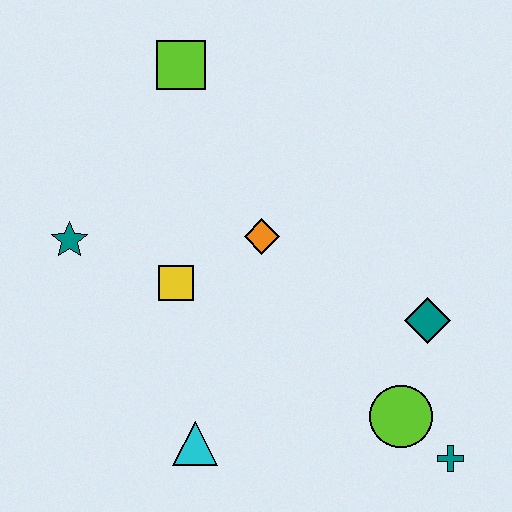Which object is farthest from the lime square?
The teal cross is farthest from the lime square.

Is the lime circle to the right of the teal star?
Yes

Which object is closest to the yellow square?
The orange diamond is closest to the yellow square.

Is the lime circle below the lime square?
Yes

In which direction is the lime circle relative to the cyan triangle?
The lime circle is to the right of the cyan triangle.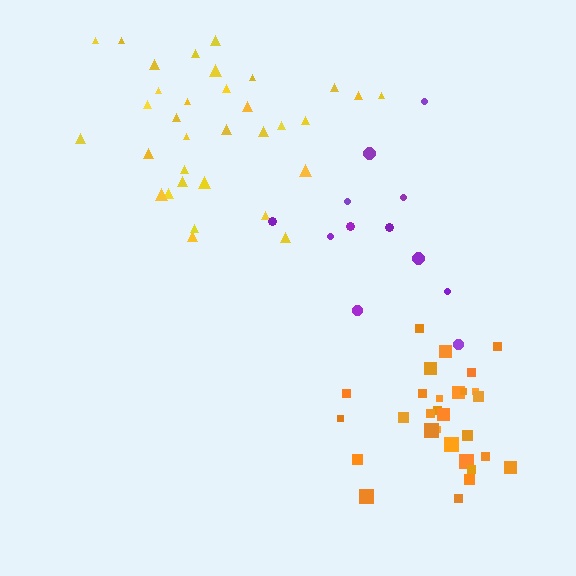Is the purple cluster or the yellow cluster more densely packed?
Yellow.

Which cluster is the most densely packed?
Orange.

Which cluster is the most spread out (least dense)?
Purple.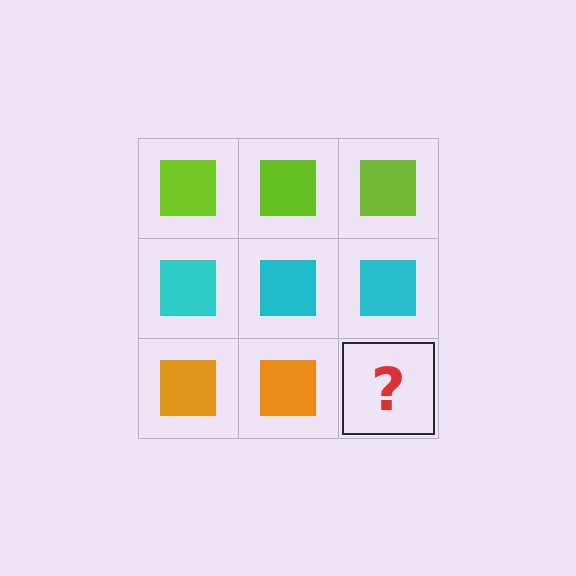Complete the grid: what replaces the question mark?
The question mark should be replaced with an orange square.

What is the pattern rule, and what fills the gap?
The rule is that each row has a consistent color. The gap should be filled with an orange square.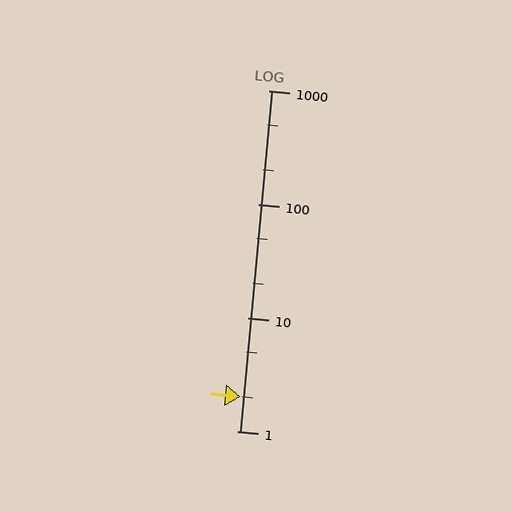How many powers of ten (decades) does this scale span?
The scale spans 3 decades, from 1 to 1000.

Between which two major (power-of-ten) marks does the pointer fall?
The pointer is between 1 and 10.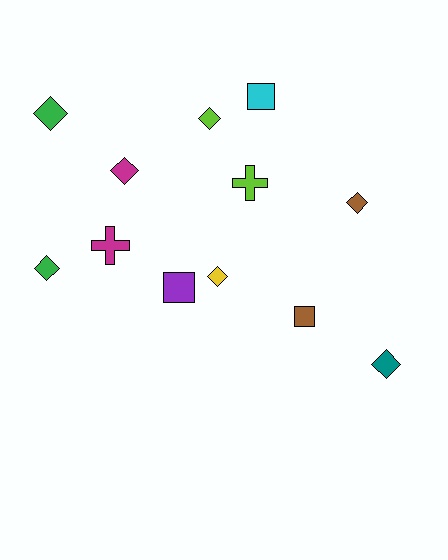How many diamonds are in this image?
There are 7 diamonds.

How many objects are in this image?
There are 12 objects.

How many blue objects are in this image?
There are no blue objects.